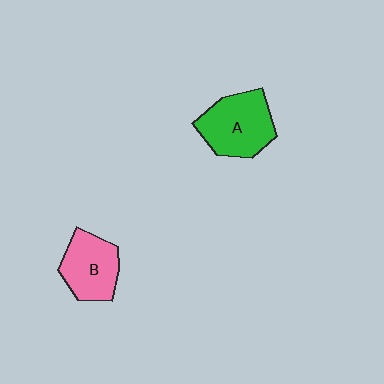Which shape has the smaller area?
Shape B (pink).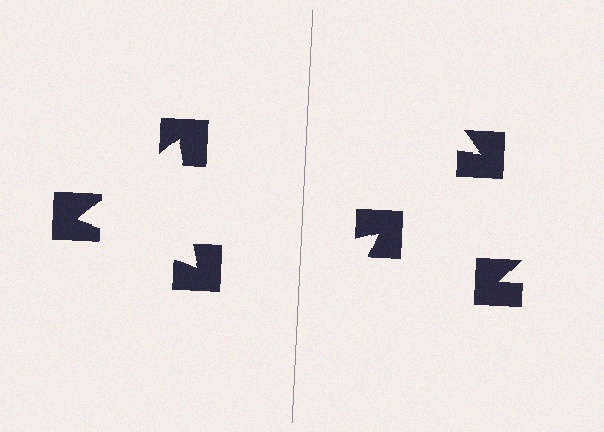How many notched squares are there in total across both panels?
6 — 3 on each side.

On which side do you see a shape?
An illusory triangle appears on the left side. On the right side the wedge cuts are rotated, so no coherent shape forms.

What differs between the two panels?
The notched squares are positioned identically on both sides; only the wedge orientations differ. On the left they align to a triangle; on the right they are misaligned.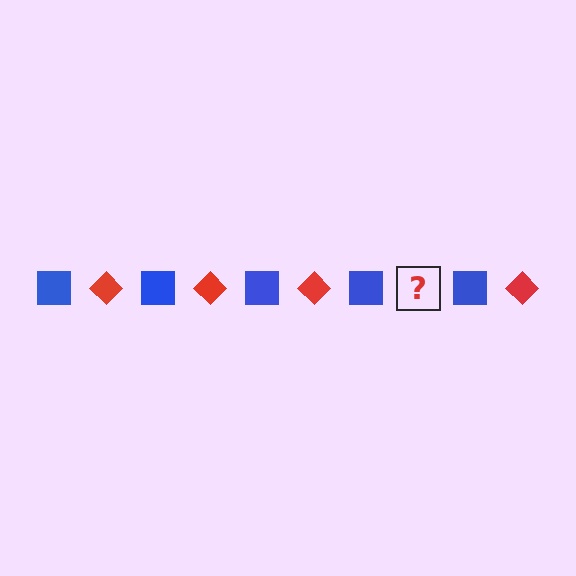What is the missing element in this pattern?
The missing element is a red diamond.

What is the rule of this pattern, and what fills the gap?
The rule is that the pattern alternates between blue square and red diamond. The gap should be filled with a red diamond.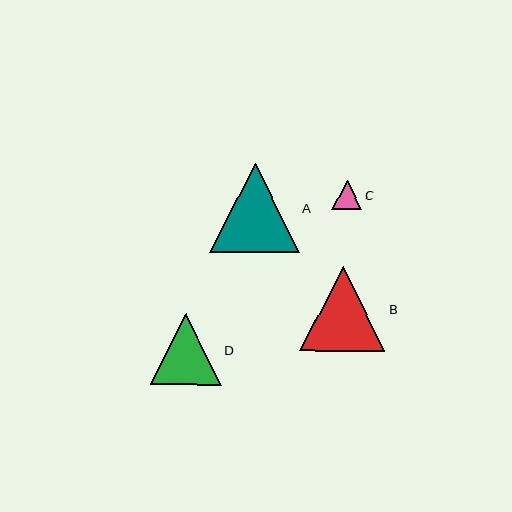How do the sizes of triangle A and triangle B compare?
Triangle A and triangle B are approximately the same size.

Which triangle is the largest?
Triangle A is the largest with a size of approximately 90 pixels.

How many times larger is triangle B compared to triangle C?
Triangle B is approximately 2.9 times the size of triangle C.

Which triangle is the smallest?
Triangle C is the smallest with a size of approximately 29 pixels.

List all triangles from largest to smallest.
From largest to smallest: A, B, D, C.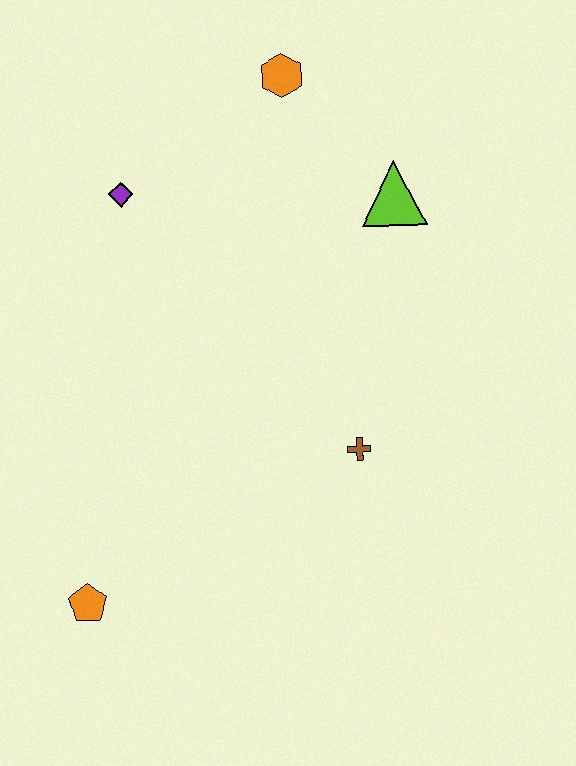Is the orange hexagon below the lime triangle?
No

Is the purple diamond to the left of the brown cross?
Yes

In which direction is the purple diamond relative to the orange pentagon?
The purple diamond is above the orange pentagon.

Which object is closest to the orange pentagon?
The brown cross is closest to the orange pentagon.